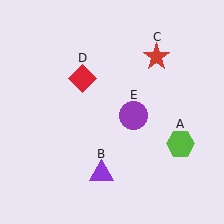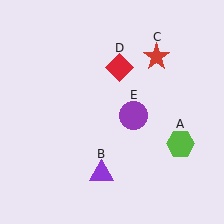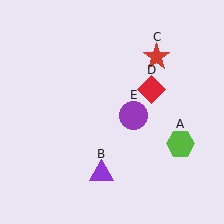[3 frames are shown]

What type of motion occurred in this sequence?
The red diamond (object D) rotated clockwise around the center of the scene.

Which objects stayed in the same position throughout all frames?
Lime hexagon (object A) and purple triangle (object B) and red star (object C) and purple circle (object E) remained stationary.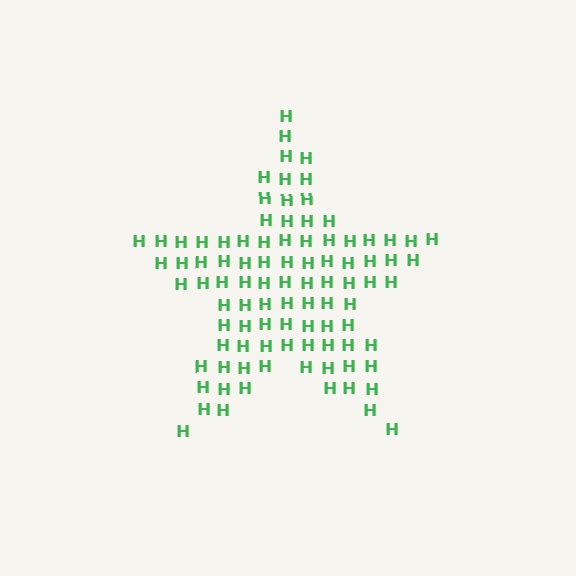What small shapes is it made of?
It is made of small letter H's.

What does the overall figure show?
The overall figure shows a star.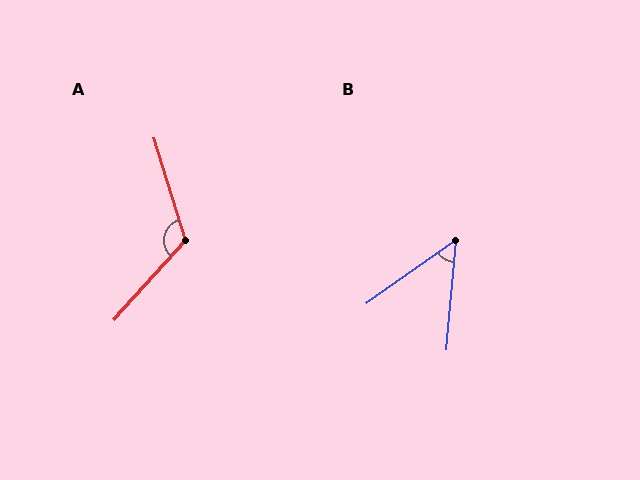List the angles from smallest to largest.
B (50°), A (121°).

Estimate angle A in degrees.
Approximately 121 degrees.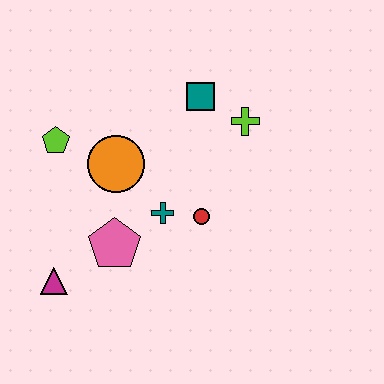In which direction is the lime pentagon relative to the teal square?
The lime pentagon is to the left of the teal square.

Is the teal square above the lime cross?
Yes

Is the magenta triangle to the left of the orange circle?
Yes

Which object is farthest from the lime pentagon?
The lime cross is farthest from the lime pentagon.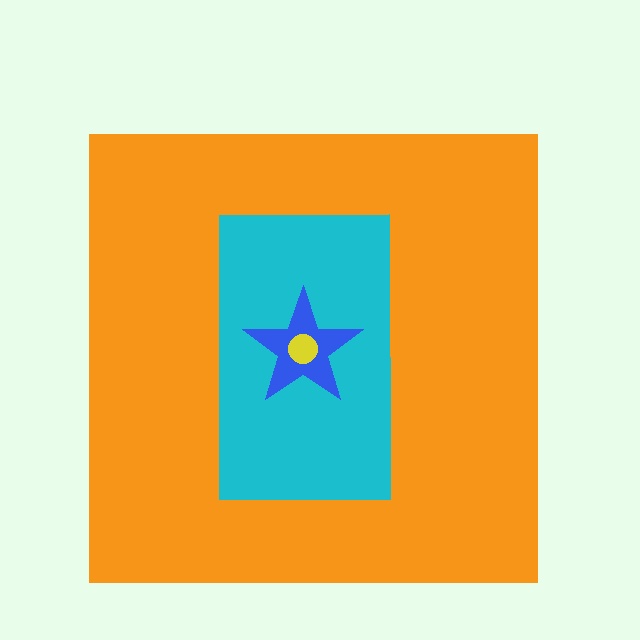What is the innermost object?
The yellow circle.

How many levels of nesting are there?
4.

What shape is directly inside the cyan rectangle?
The blue star.